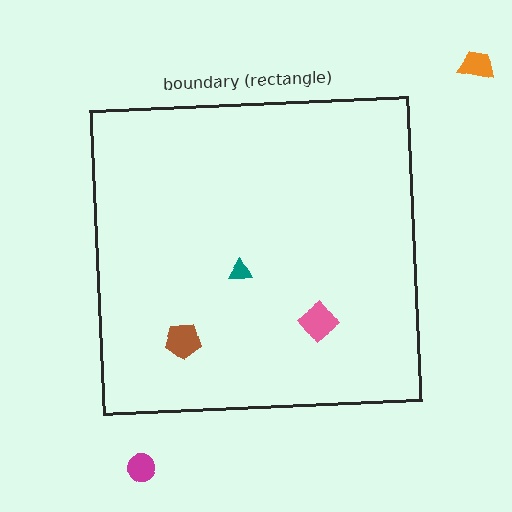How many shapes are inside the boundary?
3 inside, 2 outside.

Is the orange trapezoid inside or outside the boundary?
Outside.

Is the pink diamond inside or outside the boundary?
Inside.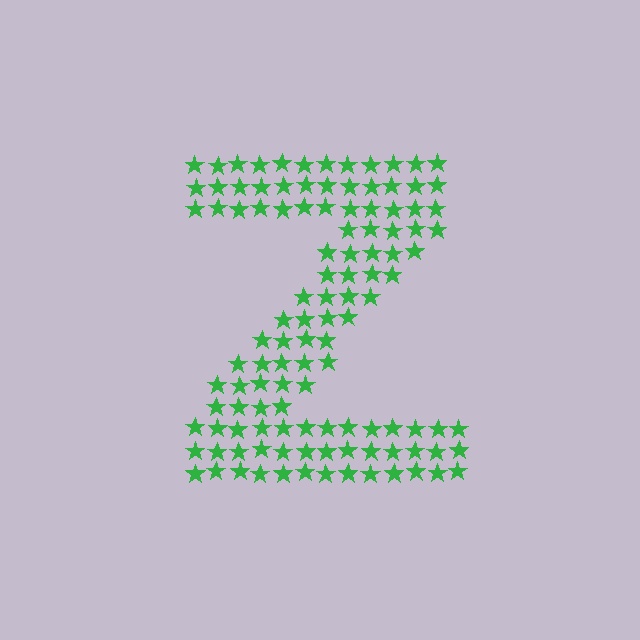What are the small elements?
The small elements are stars.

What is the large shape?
The large shape is the letter Z.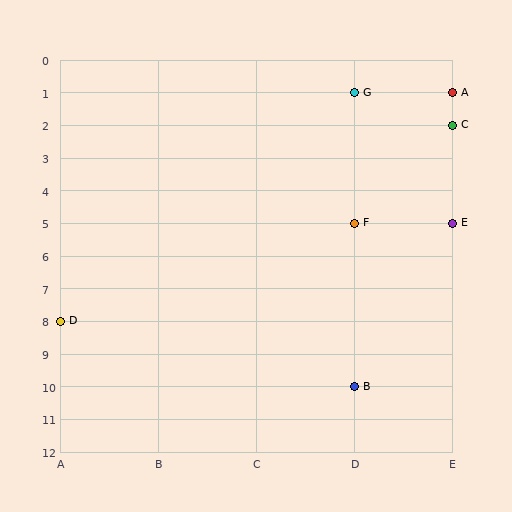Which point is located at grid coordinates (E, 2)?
Point C is at (E, 2).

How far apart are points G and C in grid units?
Points G and C are 1 column and 1 row apart (about 1.4 grid units diagonally).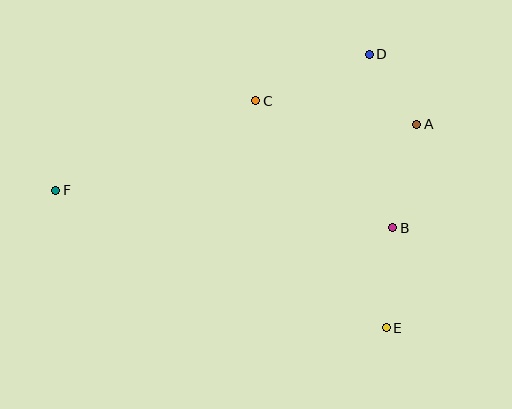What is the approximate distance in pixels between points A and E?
The distance between A and E is approximately 206 pixels.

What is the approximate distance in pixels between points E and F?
The distance between E and F is approximately 358 pixels.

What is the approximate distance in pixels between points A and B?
The distance between A and B is approximately 106 pixels.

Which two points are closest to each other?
Points A and D are closest to each other.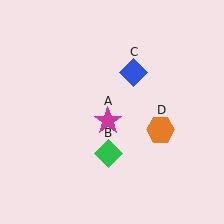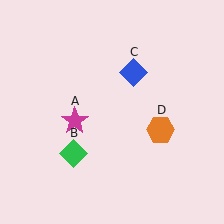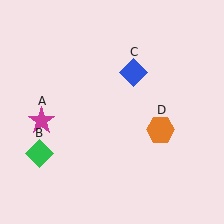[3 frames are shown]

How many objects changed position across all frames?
2 objects changed position: magenta star (object A), green diamond (object B).